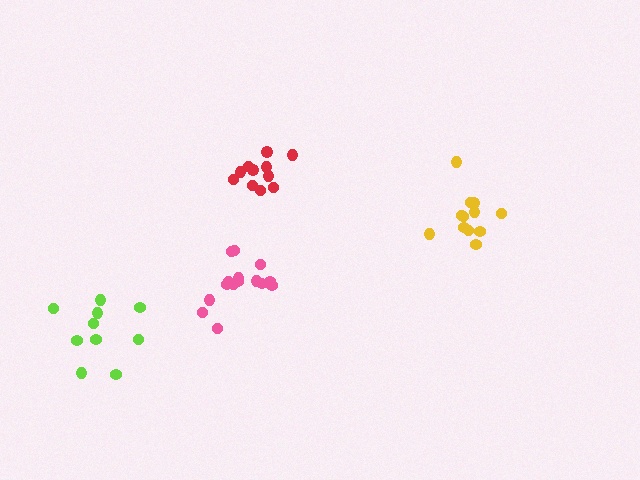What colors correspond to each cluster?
The clusters are colored: lime, red, yellow, pink.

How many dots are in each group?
Group 1: 10 dots, Group 2: 11 dots, Group 3: 12 dots, Group 4: 15 dots (48 total).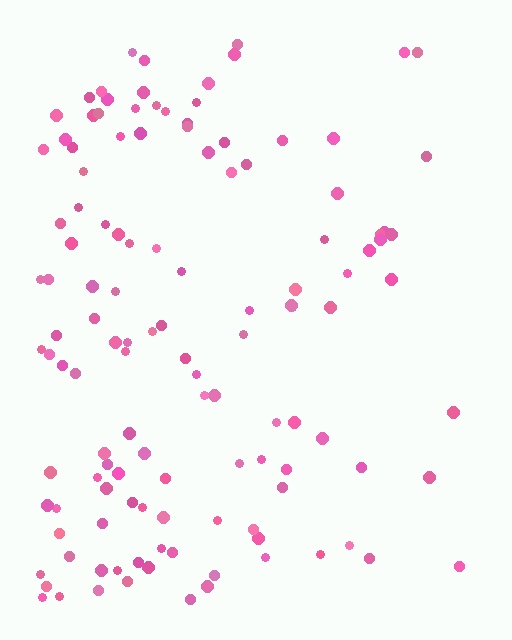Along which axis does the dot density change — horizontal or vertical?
Horizontal.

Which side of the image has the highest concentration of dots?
The left.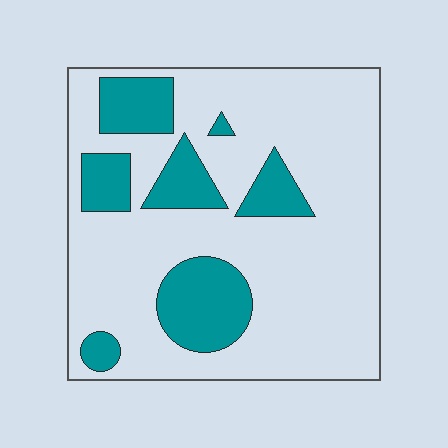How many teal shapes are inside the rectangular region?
7.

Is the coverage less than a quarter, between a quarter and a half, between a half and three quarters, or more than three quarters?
Less than a quarter.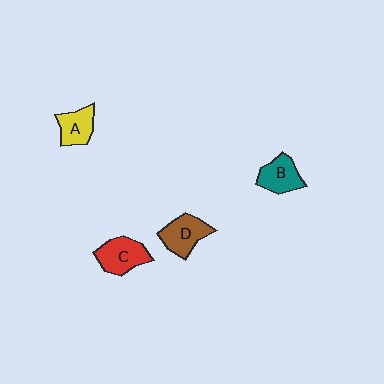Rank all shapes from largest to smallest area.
From largest to smallest: C (red), D (brown), B (teal), A (yellow).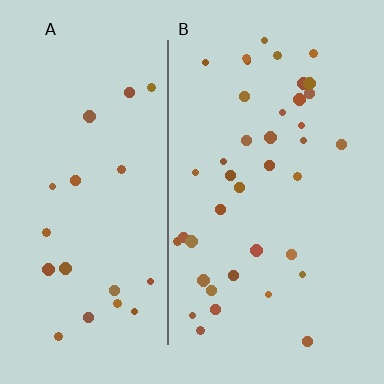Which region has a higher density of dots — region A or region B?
B (the right).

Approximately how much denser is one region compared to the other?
Approximately 1.8× — region B over region A.